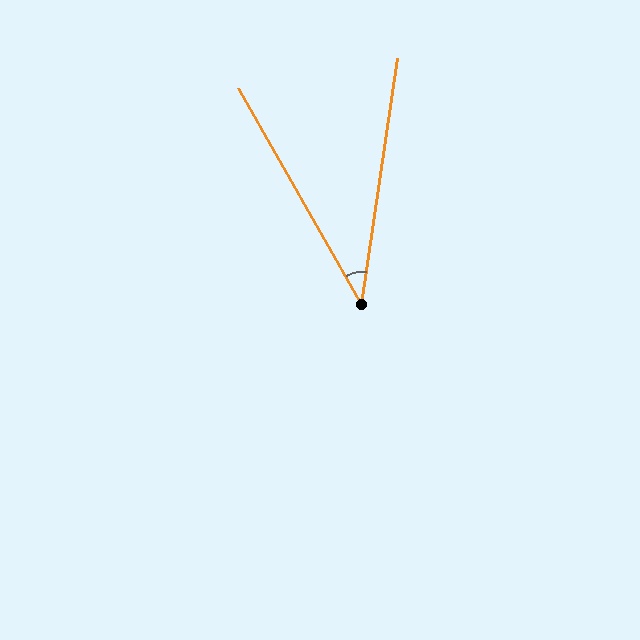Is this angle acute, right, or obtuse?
It is acute.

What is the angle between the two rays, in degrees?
Approximately 38 degrees.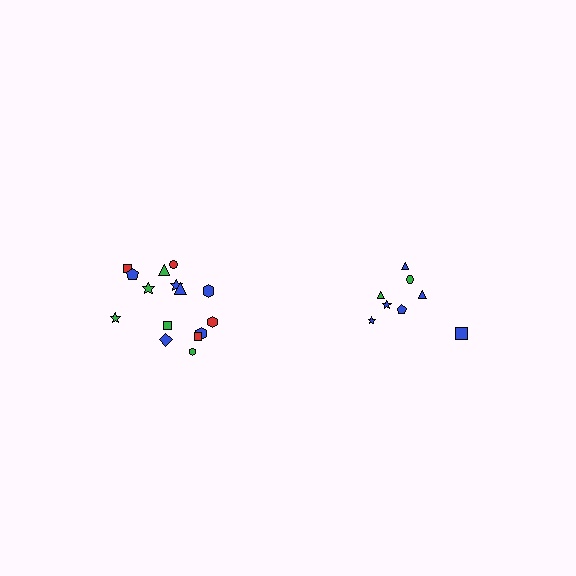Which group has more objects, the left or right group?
The left group.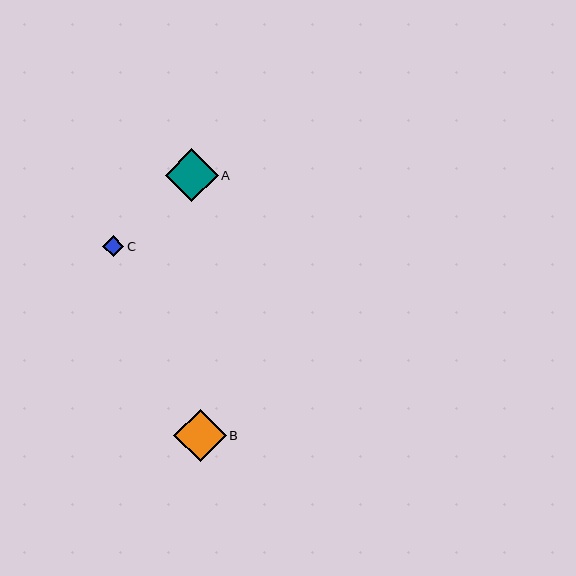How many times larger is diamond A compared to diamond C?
Diamond A is approximately 2.5 times the size of diamond C.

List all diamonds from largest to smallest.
From largest to smallest: A, B, C.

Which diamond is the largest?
Diamond A is the largest with a size of approximately 53 pixels.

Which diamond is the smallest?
Diamond C is the smallest with a size of approximately 21 pixels.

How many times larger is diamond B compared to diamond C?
Diamond B is approximately 2.5 times the size of diamond C.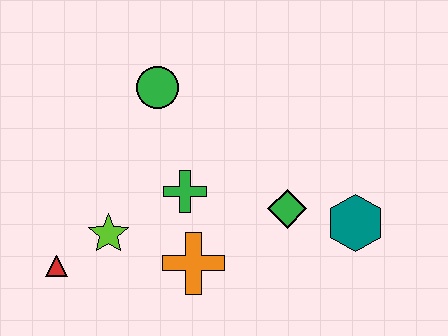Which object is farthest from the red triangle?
The teal hexagon is farthest from the red triangle.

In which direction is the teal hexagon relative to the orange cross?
The teal hexagon is to the right of the orange cross.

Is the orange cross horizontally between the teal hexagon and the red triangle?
Yes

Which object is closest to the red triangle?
The lime star is closest to the red triangle.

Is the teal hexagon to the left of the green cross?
No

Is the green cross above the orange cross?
Yes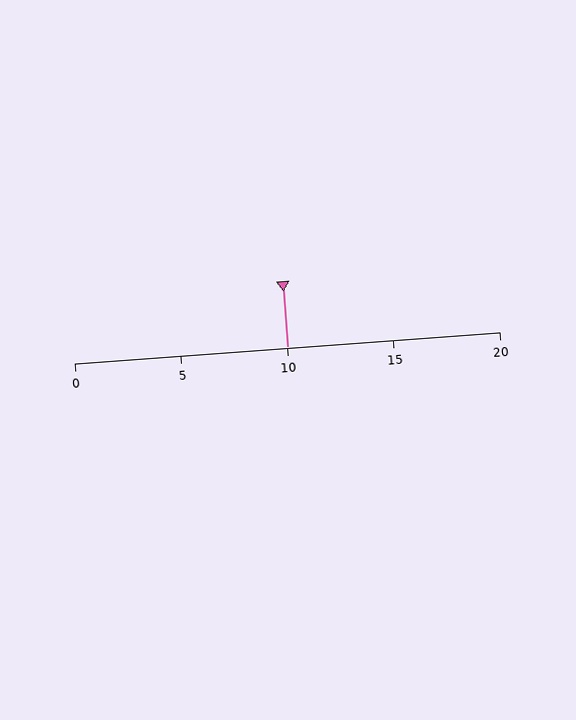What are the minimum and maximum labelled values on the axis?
The axis runs from 0 to 20.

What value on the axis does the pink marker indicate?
The marker indicates approximately 10.